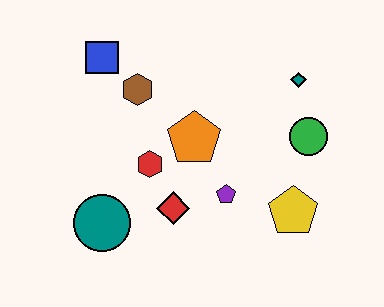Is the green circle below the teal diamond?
Yes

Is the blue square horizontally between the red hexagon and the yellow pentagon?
No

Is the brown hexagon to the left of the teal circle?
No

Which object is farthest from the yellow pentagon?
The blue square is farthest from the yellow pentagon.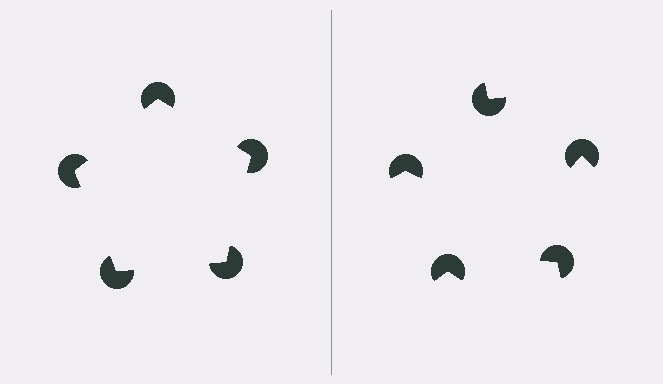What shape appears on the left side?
An illusory pentagon.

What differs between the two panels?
The pac-man discs are positioned identically on both sides; only the wedge orientations differ. On the left they align to a pentagon; on the right they are misaligned.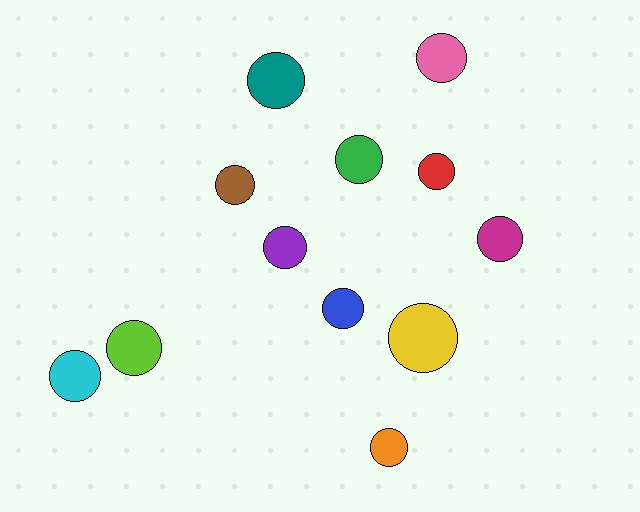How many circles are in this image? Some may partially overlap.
There are 12 circles.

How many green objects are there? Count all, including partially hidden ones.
There is 1 green object.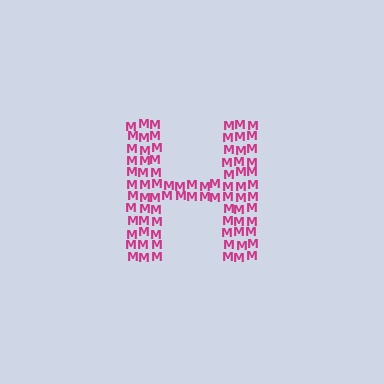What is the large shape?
The large shape is the letter H.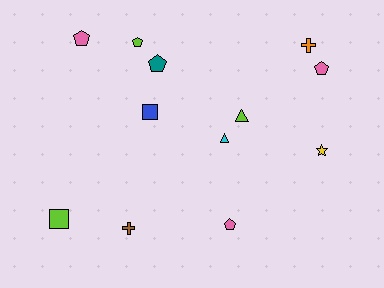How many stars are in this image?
There is 1 star.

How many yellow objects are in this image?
There is 1 yellow object.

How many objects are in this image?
There are 12 objects.